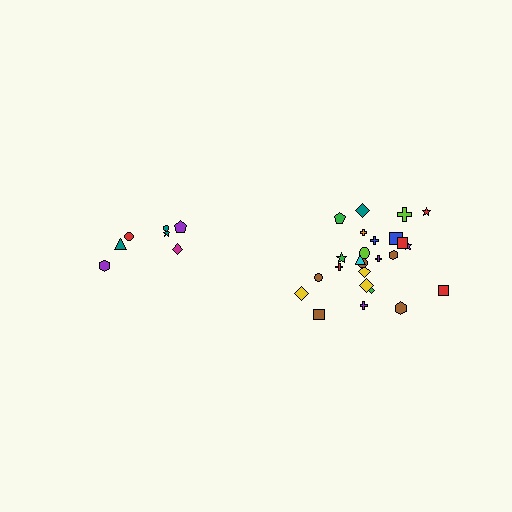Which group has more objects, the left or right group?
The right group.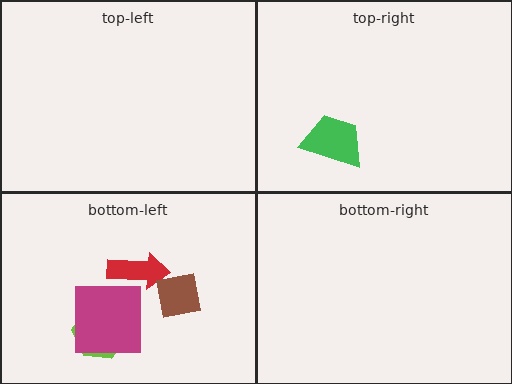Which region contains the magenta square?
The bottom-left region.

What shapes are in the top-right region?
The green trapezoid.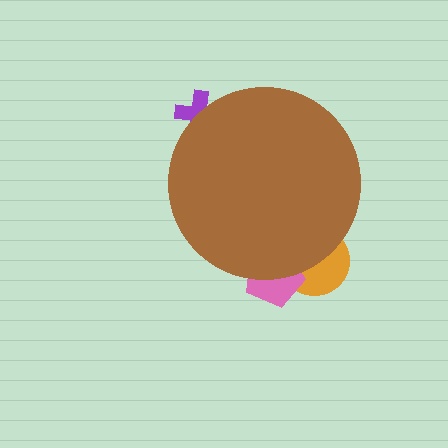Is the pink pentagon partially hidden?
Yes, the pink pentagon is partially hidden behind the brown circle.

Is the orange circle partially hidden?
Yes, the orange circle is partially hidden behind the brown circle.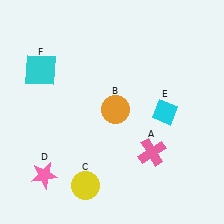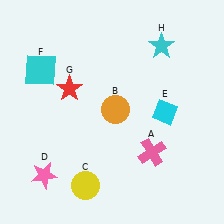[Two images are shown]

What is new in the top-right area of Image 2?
A cyan star (H) was added in the top-right area of Image 2.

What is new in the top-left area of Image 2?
A red star (G) was added in the top-left area of Image 2.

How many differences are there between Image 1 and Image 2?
There are 2 differences between the two images.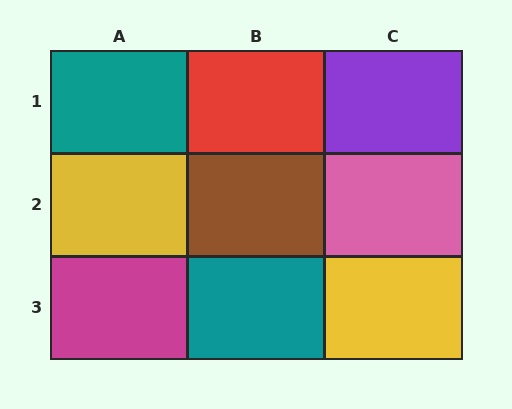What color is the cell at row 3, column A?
Magenta.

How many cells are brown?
1 cell is brown.